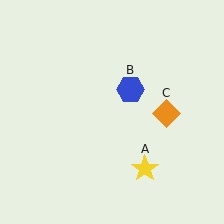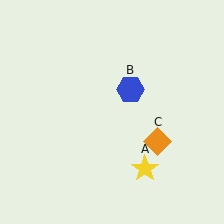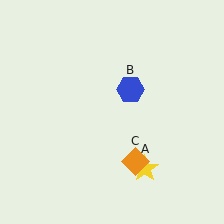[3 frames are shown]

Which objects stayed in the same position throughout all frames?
Yellow star (object A) and blue hexagon (object B) remained stationary.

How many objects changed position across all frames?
1 object changed position: orange diamond (object C).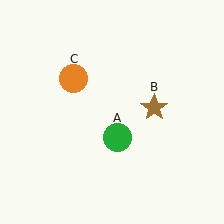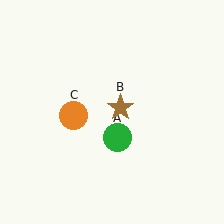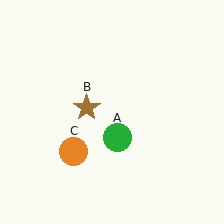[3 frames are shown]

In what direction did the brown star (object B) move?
The brown star (object B) moved left.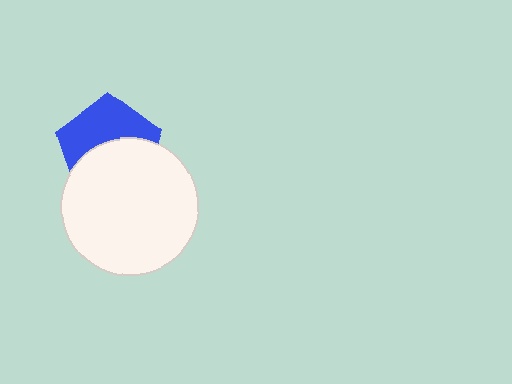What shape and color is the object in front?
The object in front is a white circle.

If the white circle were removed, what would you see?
You would see the complete blue pentagon.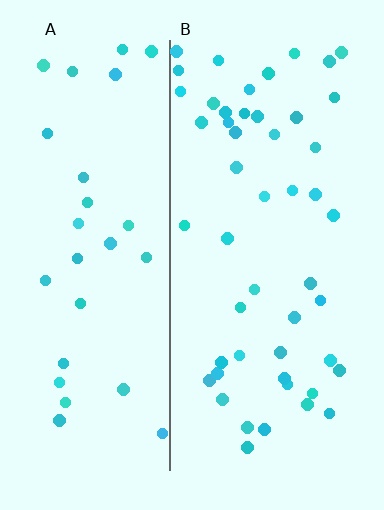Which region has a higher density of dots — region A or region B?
B (the right).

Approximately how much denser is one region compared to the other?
Approximately 1.7× — region B over region A.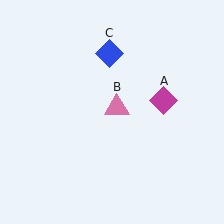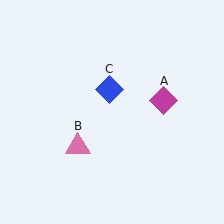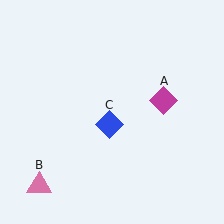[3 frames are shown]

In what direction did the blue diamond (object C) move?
The blue diamond (object C) moved down.